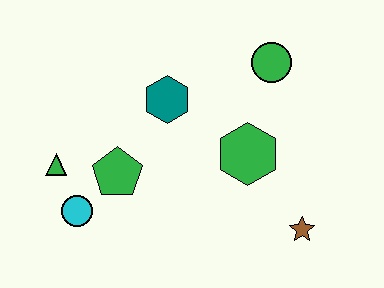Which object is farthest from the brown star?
The green triangle is farthest from the brown star.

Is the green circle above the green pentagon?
Yes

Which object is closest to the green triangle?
The cyan circle is closest to the green triangle.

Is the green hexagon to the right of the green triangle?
Yes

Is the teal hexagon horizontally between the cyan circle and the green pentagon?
No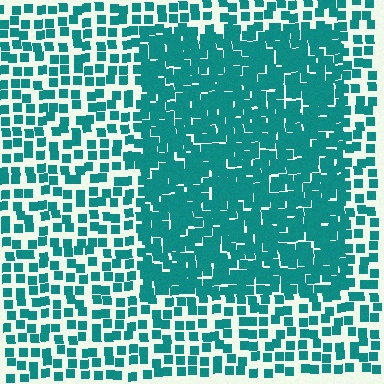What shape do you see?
I see a rectangle.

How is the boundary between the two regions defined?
The boundary is defined by a change in element density (approximately 2.1x ratio). All elements are the same color, size, and shape.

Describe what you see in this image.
The image contains small teal elements arranged at two different densities. A rectangle-shaped region is visible where the elements are more densely packed than the surrounding area.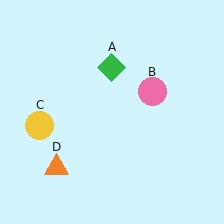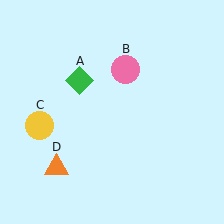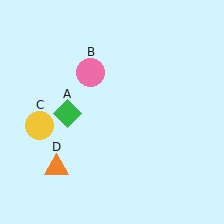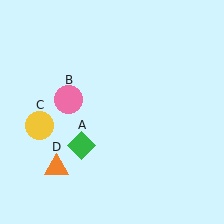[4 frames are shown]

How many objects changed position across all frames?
2 objects changed position: green diamond (object A), pink circle (object B).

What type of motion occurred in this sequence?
The green diamond (object A), pink circle (object B) rotated counterclockwise around the center of the scene.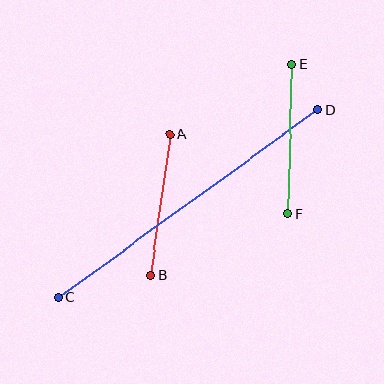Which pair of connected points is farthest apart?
Points C and D are farthest apart.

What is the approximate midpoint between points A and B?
The midpoint is at approximately (160, 205) pixels.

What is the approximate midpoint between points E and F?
The midpoint is at approximately (290, 139) pixels.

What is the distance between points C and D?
The distance is approximately 321 pixels.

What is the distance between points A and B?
The distance is approximately 143 pixels.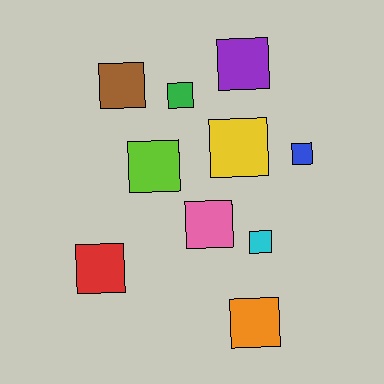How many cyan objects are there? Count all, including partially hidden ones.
There is 1 cyan object.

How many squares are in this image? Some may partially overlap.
There are 10 squares.